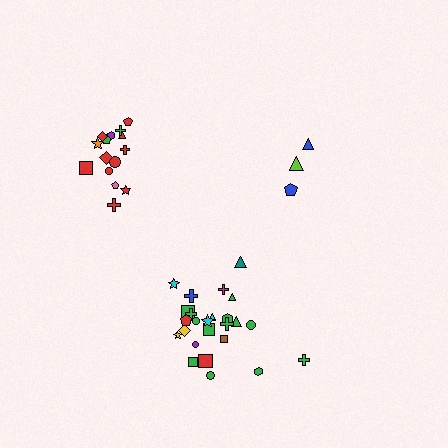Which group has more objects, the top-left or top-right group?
The top-left group.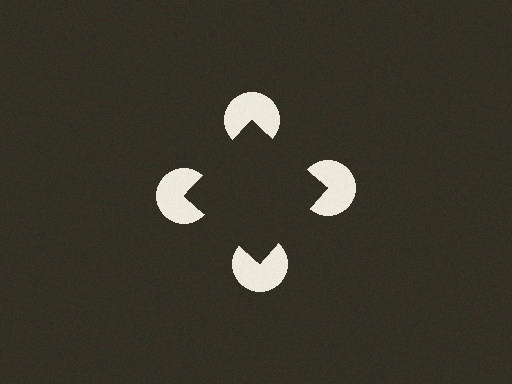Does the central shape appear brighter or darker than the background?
It typically appears slightly darker than the background, even though no actual brightness change is drawn.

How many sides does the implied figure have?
4 sides.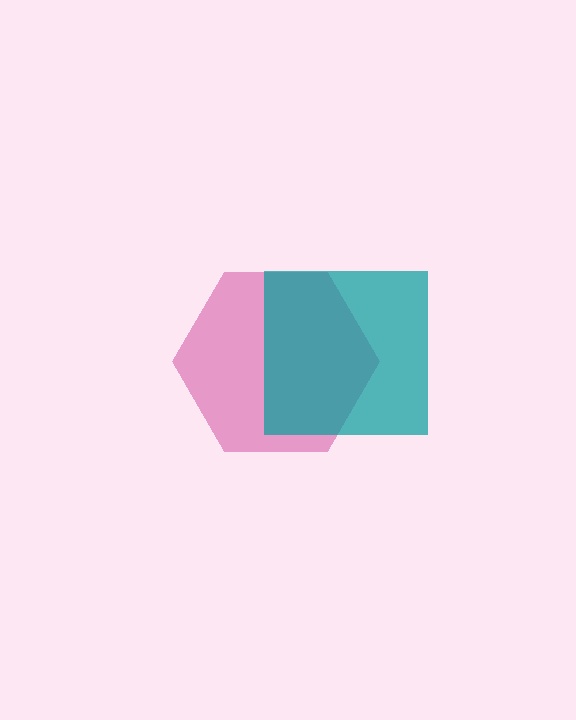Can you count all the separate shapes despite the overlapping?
Yes, there are 2 separate shapes.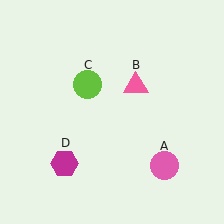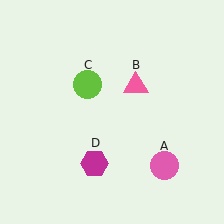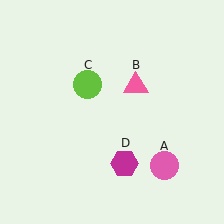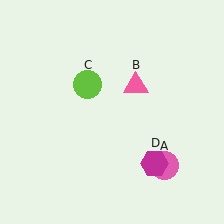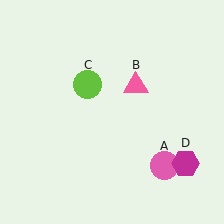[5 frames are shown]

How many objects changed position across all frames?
1 object changed position: magenta hexagon (object D).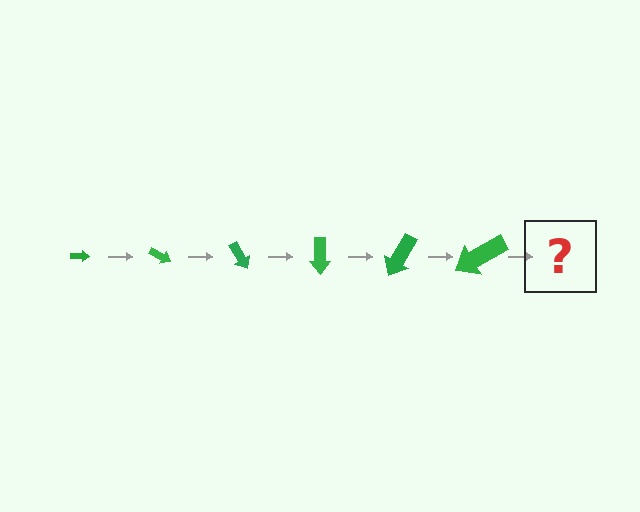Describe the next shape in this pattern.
It should be an arrow, larger than the previous one and rotated 180 degrees from the start.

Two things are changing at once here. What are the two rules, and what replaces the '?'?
The two rules are that the arrow grows larger each step and it rotates 30 degrees each step. The '?' should be an arrow, larger than the previous one and rotated 180 degrees from the start.